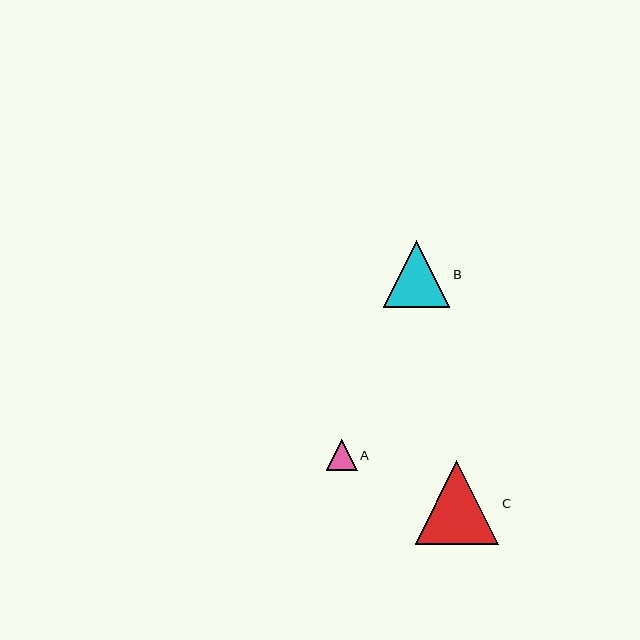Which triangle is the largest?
Triangle C is the largest with a size of approximately 84 pixels.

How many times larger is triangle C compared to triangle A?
Triangle C is approximately 2.7 times the size of triangle A.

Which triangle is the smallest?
Triangle A is the smallest with a size of approximately 31 pixels.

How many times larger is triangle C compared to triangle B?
Triangle C is approximately 1.3 times the size of triangle B.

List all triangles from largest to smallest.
From largest to smallest: C, B, A.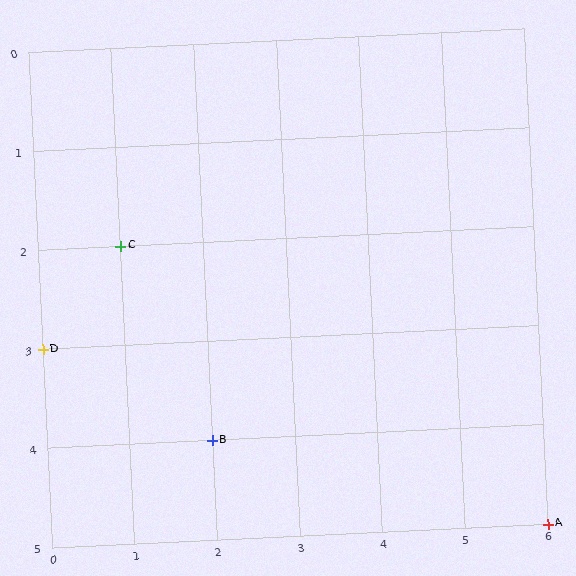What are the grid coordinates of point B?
Point B is at grid coordinates (2, 4).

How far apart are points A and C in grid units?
Points A and C are 5 columns and 3 rows apart (about 5.8 grid units diagonally).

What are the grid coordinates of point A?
Point A is at grid coordinates (6, 5).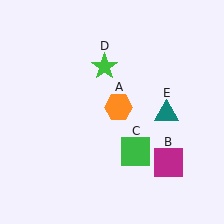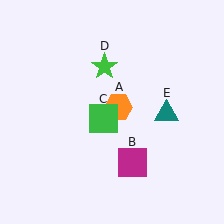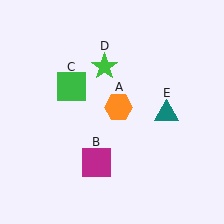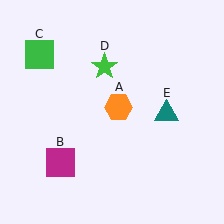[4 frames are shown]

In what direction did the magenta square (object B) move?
The magenta square (object B) moved left.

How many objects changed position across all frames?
2 objects changed position: magenta square (object B), green square (object C).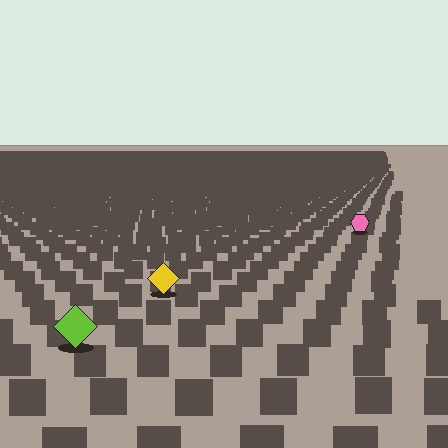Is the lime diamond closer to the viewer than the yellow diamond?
Yes. The lime diamond is closer — you can tell from the texture gradient: the ground texture is coarser near it.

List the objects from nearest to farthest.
From nearest to farthest: the lime diamond, the yellow diamond, the pink hexagon.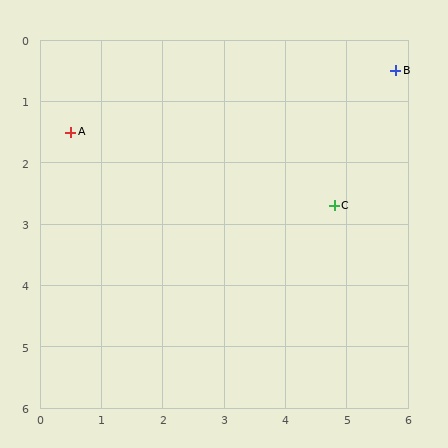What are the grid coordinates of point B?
Point B is at approximately (5.8, 0.5).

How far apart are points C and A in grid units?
Points C and A are about 4.5 grid units apart.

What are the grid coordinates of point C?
Point C is at approximately (4.8, 2.7).